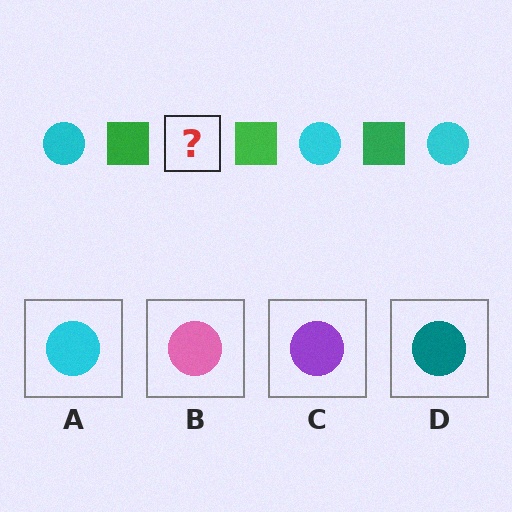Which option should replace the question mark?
Option A.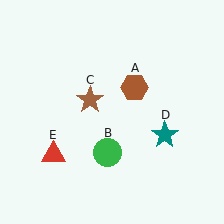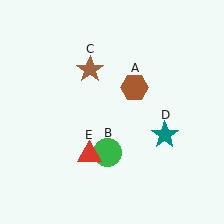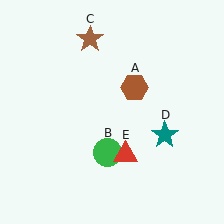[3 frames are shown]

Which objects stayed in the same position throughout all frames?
Brown hexagon (object A) and green circle (object B) and teal star (object D) remained stationary.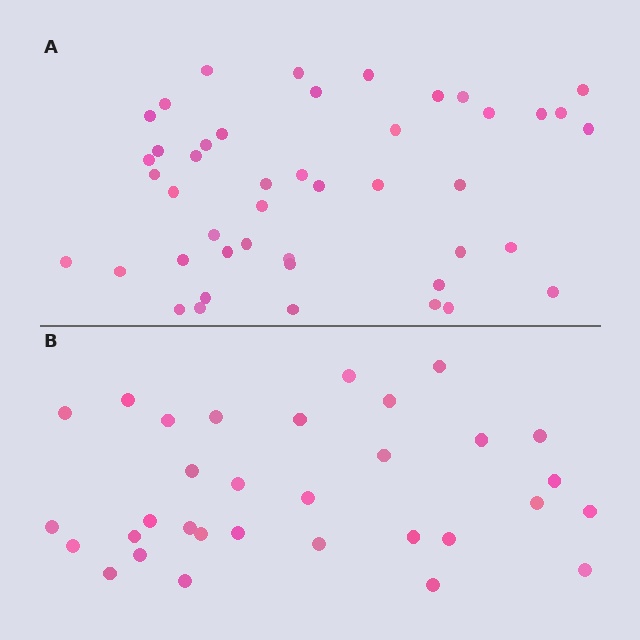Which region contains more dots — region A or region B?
Region A (the top region) has more dots.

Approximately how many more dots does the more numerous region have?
Region A has approximately 15 more dots than region B.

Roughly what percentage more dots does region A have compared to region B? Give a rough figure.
About 40% more.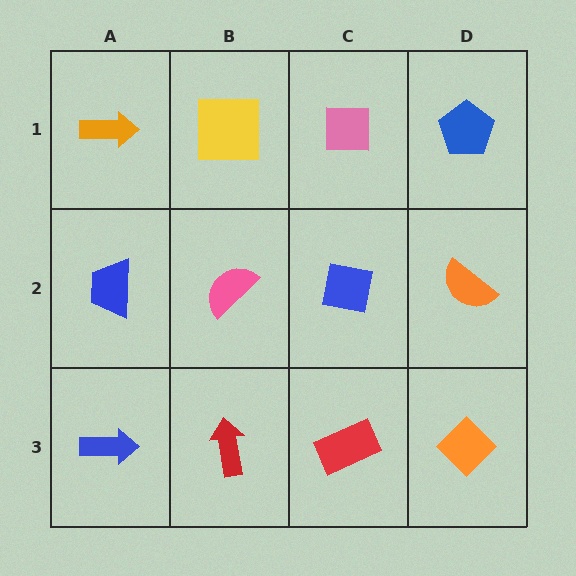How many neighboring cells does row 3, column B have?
3.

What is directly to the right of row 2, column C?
An orange semicircle.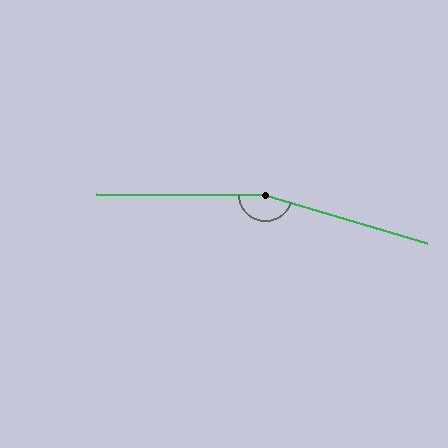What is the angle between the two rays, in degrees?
Approximately 164 degrees.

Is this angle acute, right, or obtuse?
It is obtuse.